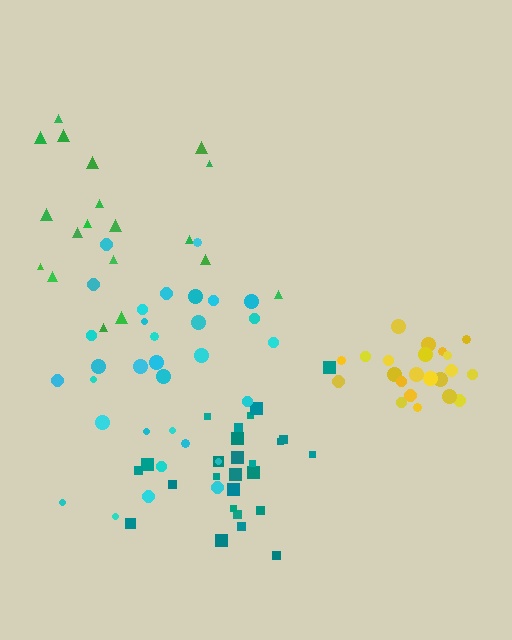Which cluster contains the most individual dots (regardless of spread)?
Cyan (32).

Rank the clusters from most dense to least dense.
yellow, teal, cyan, green.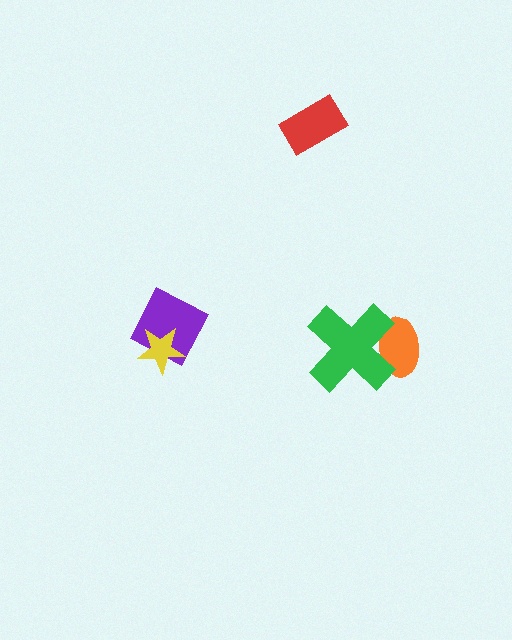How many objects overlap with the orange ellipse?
1 object overlaps with the orange ellipse.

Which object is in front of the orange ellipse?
The green cross is in front of the orange ellipse.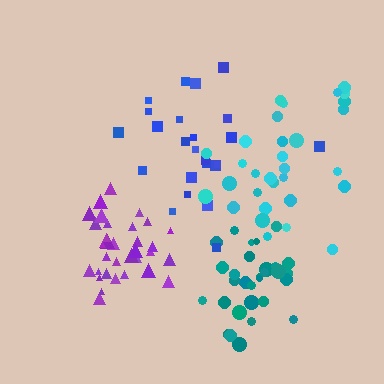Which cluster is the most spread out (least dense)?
Blue.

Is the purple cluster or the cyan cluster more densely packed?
Purple.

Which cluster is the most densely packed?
Purple.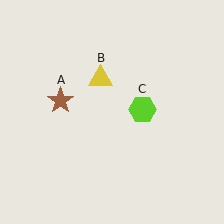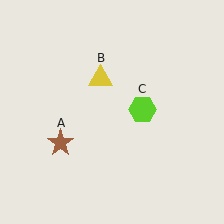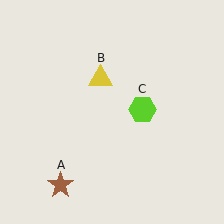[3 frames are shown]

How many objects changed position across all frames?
1 object changed position: brown star (object A).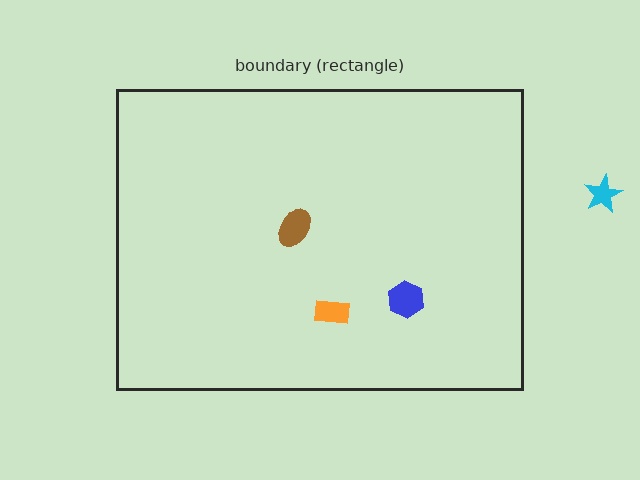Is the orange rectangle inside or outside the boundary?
Inside.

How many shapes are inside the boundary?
3 inside, 1 outside.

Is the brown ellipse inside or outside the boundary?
Inside.